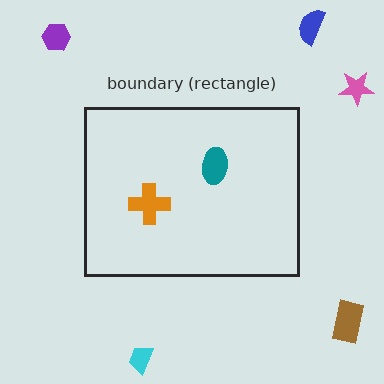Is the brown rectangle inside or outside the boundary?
Outside.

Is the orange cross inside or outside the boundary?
Inside.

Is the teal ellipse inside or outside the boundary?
Inside.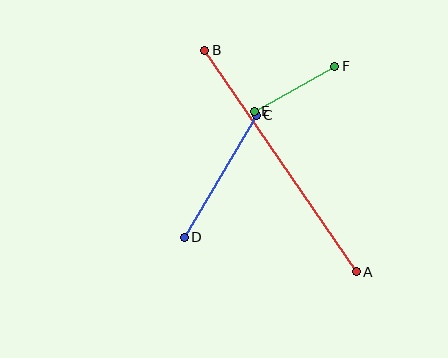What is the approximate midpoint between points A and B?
The midpoint is at approximately (281, 161) pixels.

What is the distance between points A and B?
The distance is approximately 268 pixels.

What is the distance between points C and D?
The distance is approximately 142 pixels.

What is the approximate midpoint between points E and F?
The midpoint is at approximately (294, 89) pixels.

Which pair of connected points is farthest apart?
Points A and B are farthest apart.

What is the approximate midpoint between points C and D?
The midpoint is at approximately (220, 176) pixels.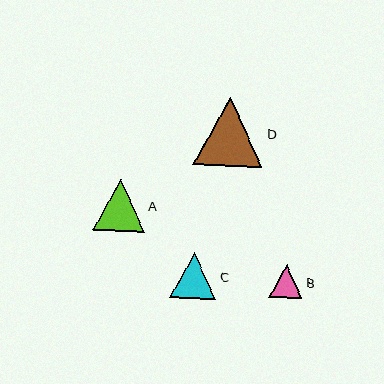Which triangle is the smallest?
Triangle B is the smallest with a size of approximately 33 pixels.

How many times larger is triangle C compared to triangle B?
Triangle C is approximately 1.4 times the size of triangle B.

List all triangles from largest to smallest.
From largest to smallest: D, A, C, B.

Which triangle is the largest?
Triangle D is the largest with a size of approximately 69 pixels.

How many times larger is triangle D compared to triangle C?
Triangle D is approximately 1.5 times the size of triangle C.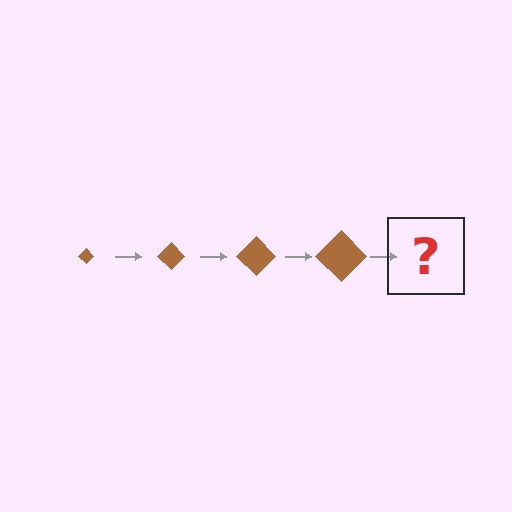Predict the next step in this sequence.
The next step is a brown diamond, larger than the previous one.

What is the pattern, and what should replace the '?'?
The pattern is that the diamond gets progressively larger each step. The '?' should be a brown diamond, larger than the previous one.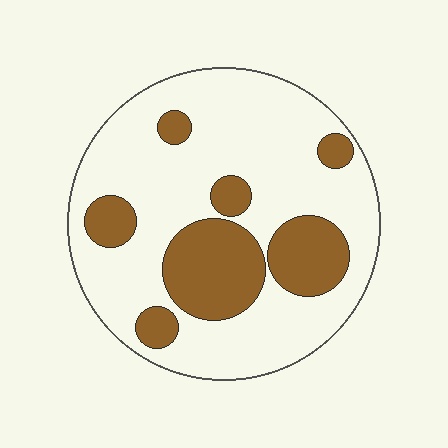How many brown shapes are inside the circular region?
7.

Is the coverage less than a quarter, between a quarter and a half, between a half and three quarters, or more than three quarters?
Between a quarter and a half.